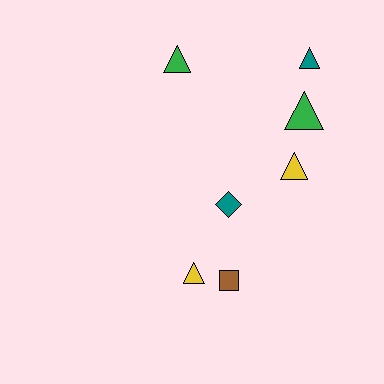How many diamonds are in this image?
There is 1 diamond.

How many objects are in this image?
There are 7 objects.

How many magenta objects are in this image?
There are no magenta objects.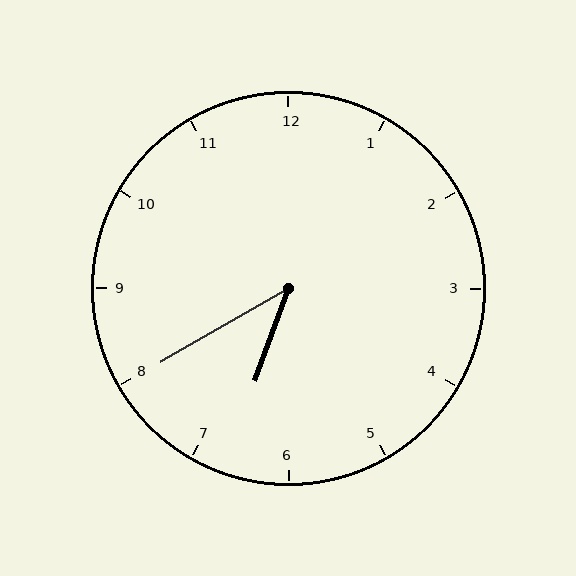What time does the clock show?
6:40.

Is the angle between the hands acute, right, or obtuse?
It is acute.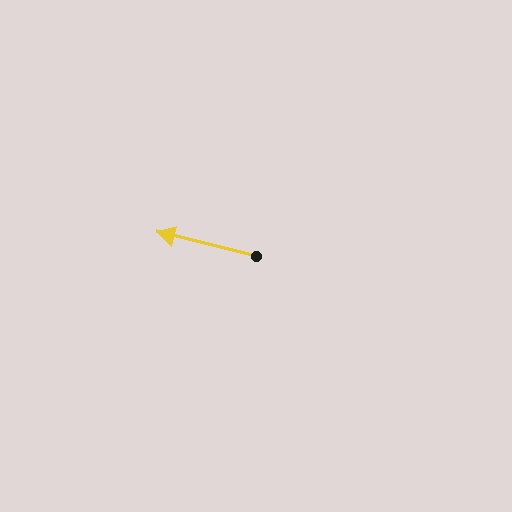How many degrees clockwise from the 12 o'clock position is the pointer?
Approximately 284 degrees.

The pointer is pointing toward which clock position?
Roughly 9 o'clock.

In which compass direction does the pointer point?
West.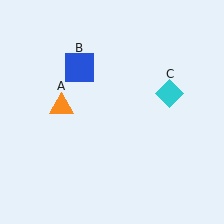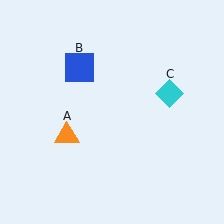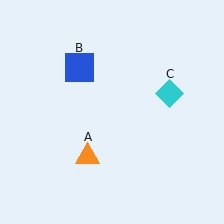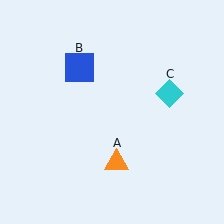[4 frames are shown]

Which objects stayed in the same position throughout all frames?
Blue square (object B) and cyan diamond (object C) remained stationary.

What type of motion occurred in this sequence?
The orange triangle (object A) rotated counterclockwise around the center of the scene.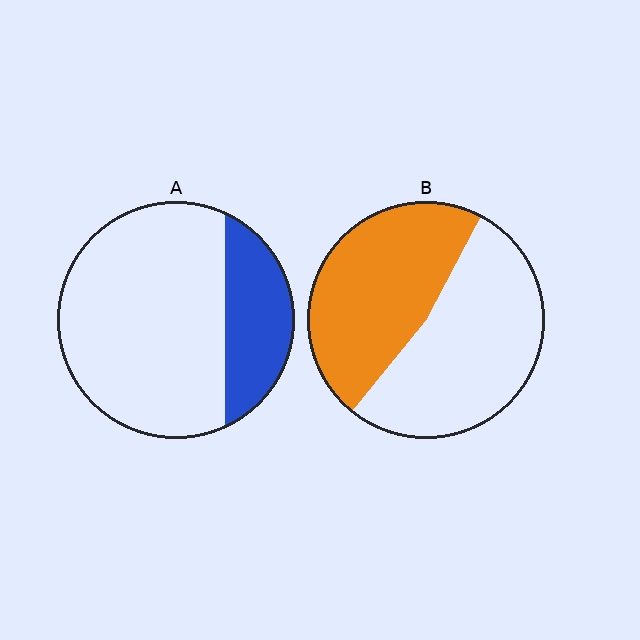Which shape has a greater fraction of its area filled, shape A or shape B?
Shape B.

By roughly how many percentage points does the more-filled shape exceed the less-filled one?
By roughly 20 percentage points (B over A).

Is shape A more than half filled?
No.